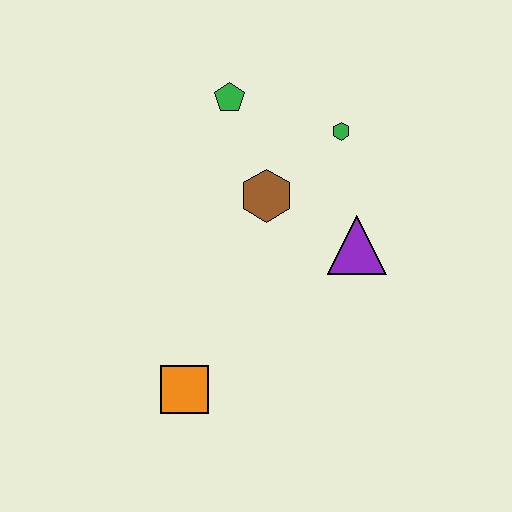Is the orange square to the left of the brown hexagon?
Yes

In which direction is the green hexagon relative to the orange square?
The green hexagon is above the orange square.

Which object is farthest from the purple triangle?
The orange square is farthest from the purple triangle.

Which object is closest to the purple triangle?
The brown hexagon is closest to the purple triangle.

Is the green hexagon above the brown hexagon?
Yes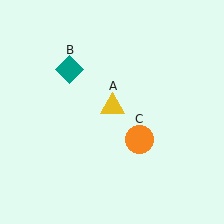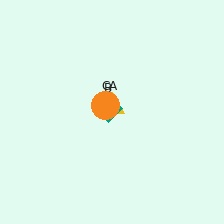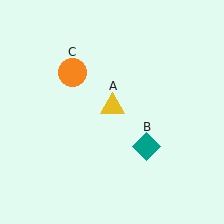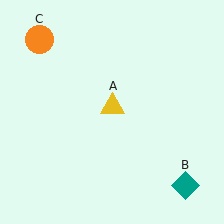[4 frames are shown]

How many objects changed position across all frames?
2 objects changed position: teal diamond (object B), orange circle (object C).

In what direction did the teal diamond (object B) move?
The teal diamond (object B) moved down and to the right.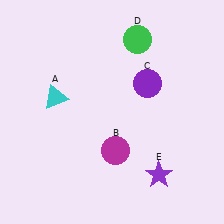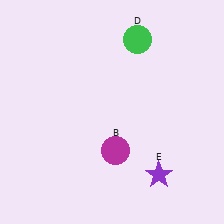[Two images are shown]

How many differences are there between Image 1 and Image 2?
There are 2 differences between the two images.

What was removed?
The purple circle (C), the cyan triangle (A) were removed in Image 2.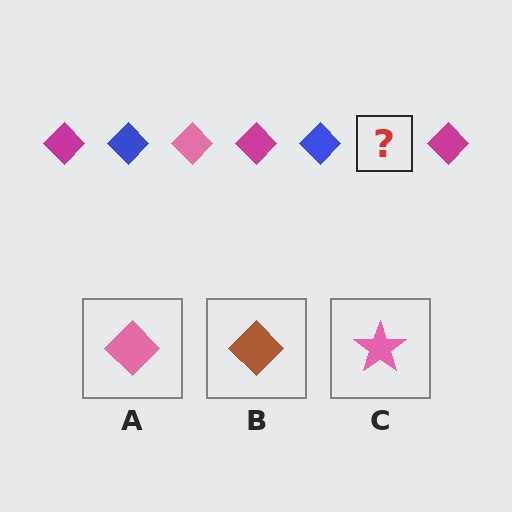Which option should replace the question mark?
Option A.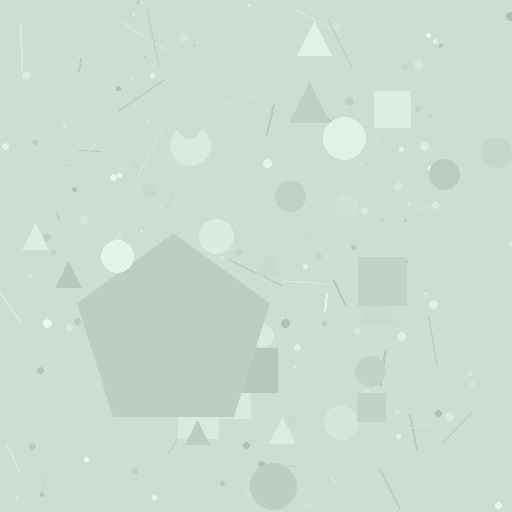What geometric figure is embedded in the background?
A pentagon is embedded in the background.